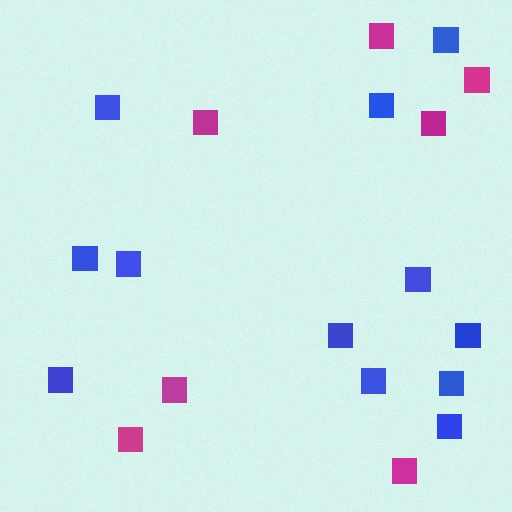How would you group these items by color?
There are 2 groups: one group of blue squares (12) and one group of magenta squares (7).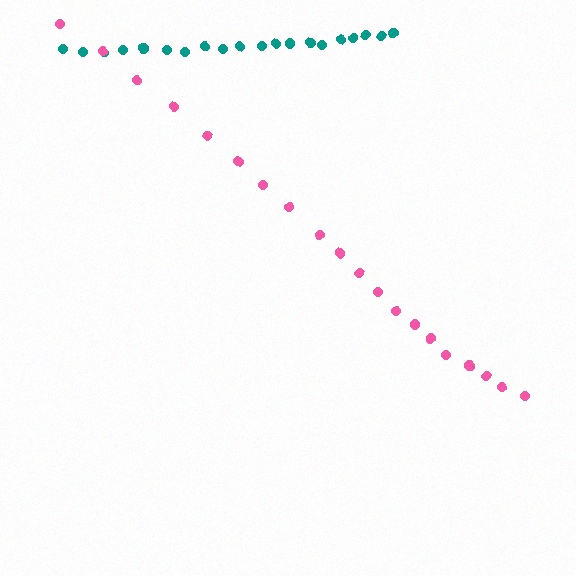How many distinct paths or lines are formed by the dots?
There are 2 distinct paths.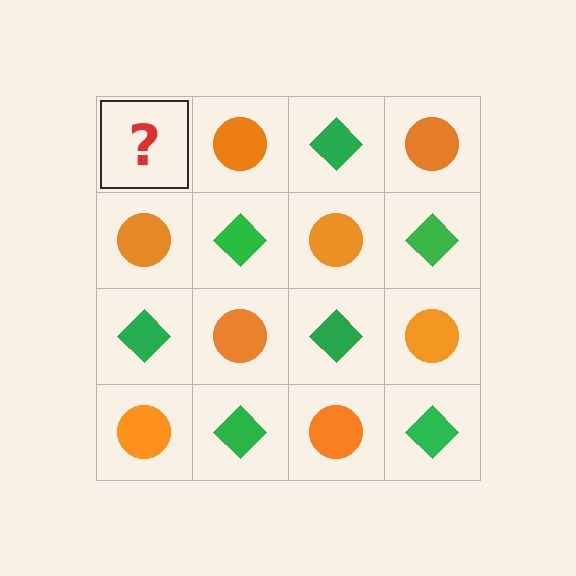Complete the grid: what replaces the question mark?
The question mark should be replaced with a green diamond.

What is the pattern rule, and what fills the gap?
The rule is that it alternates green diamond and orange circle in a checkerboard pattern. The gap should be filled with a green diamond.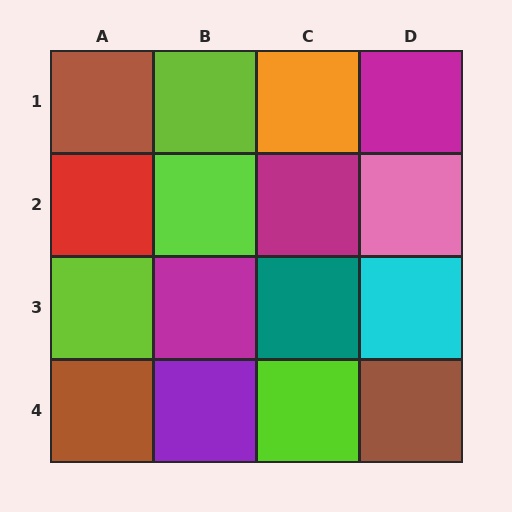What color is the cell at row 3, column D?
Cyan.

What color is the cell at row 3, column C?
Teal.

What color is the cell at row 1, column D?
Magenta.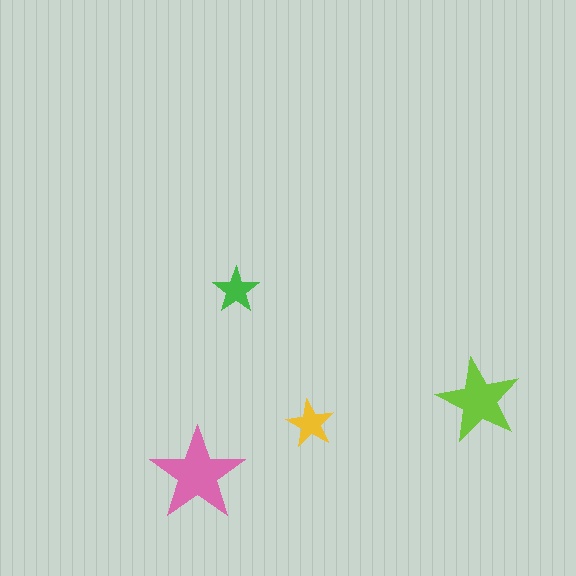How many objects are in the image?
There are 4 objects in the image.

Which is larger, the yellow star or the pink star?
The pink one.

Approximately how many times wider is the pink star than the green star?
About 2 times wider.